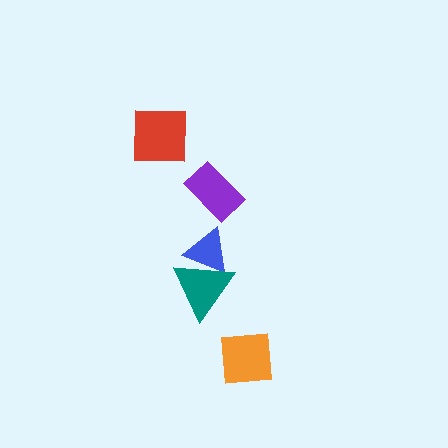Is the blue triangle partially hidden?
Yes, it is partially covered by another shape.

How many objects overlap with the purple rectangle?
0 objects overlap with the purple rectangle.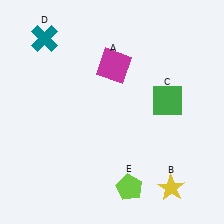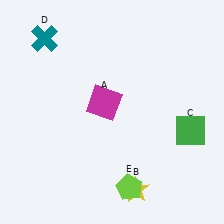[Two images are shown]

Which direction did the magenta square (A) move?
The magenta square (A) moved down.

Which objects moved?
The objects that moved are: the magenta square (A), the yellow star (B), the green square (C).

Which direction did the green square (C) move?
The green square (C) moved down.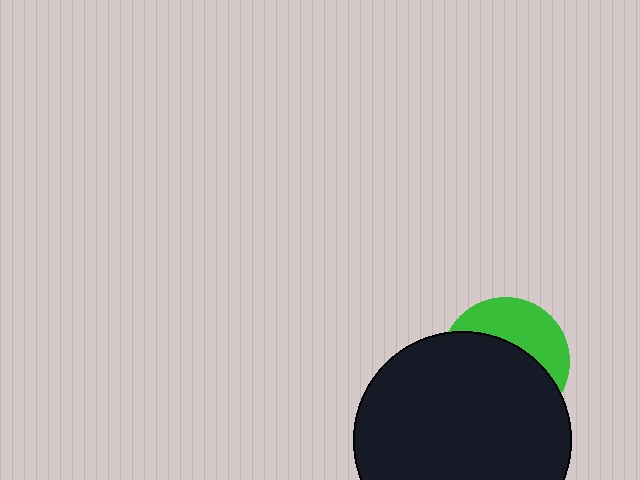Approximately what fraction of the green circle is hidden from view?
Roughly 63% of the green circle is hidden behind the black circle.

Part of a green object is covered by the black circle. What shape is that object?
It is a circle.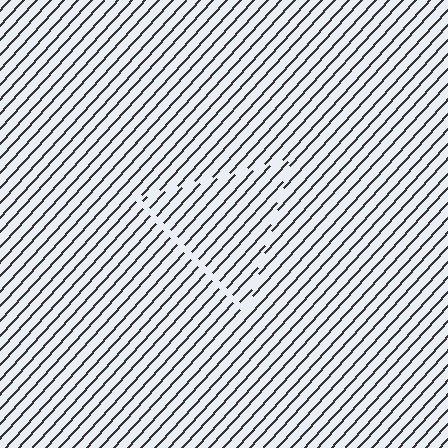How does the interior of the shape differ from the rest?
The interior of the shape contains the same grating, shifted by half a period — the contour is defined by the phase discontinuity where line-ends from the inner and outer gratings abut.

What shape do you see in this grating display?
An illusory triangle. The interior of the shape contains the same grating, shifted by half a period — the contour is defined by the phase discontinuity where line-ends from the inner and outer gratings abut.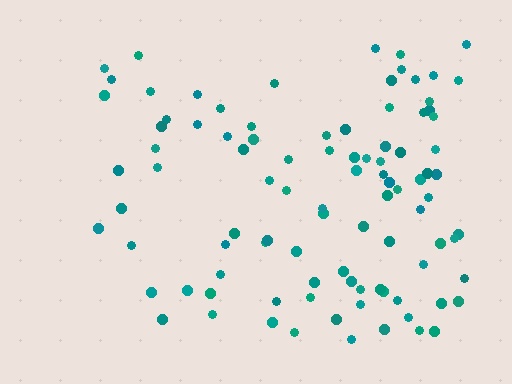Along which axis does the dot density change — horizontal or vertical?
Horizontal.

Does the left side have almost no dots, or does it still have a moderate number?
Still a moderate number, just noticeably fewer than the right.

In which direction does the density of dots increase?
From left to right, with the right side densest.